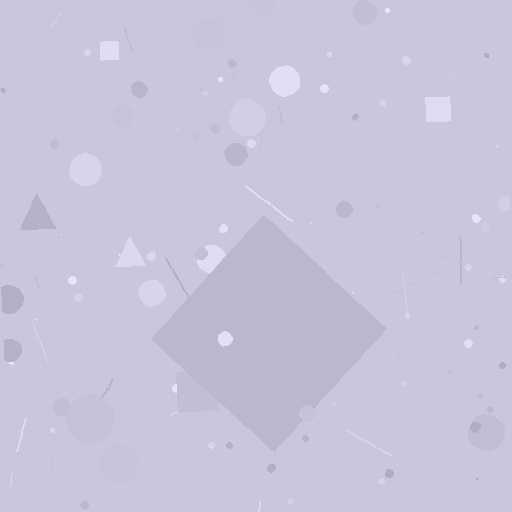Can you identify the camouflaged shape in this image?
The camouflaged shape is a diamond.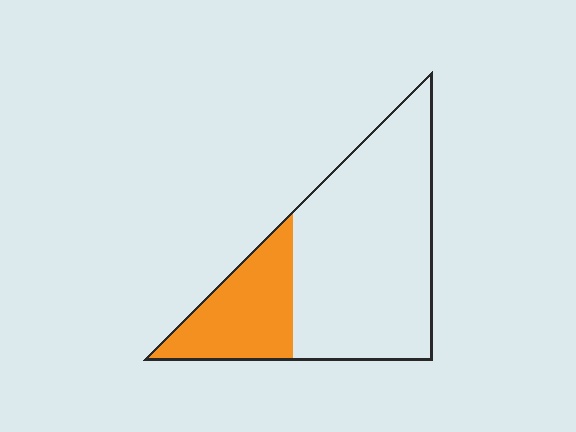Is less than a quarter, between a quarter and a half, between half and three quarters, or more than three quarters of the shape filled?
Between a quarter and a half.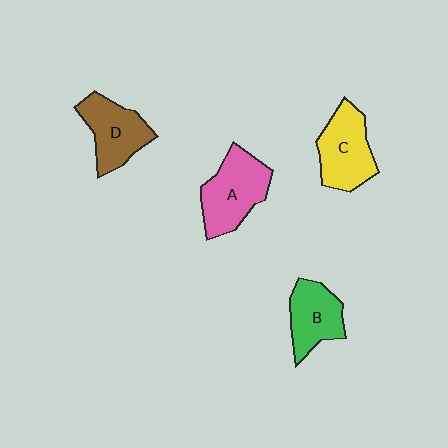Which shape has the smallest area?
Shape B (green).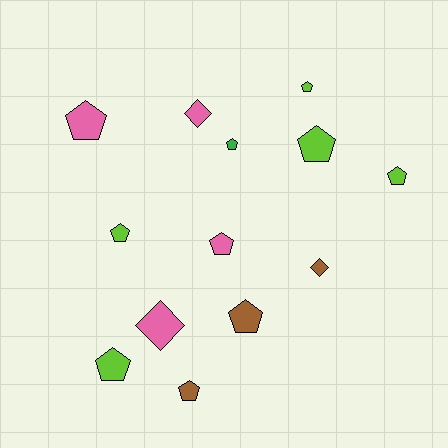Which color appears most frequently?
Lime, with 5 objects.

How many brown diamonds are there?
There is 1 brown diamond.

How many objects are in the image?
There are 13 objects.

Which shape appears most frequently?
Pentagon, with 10 objects.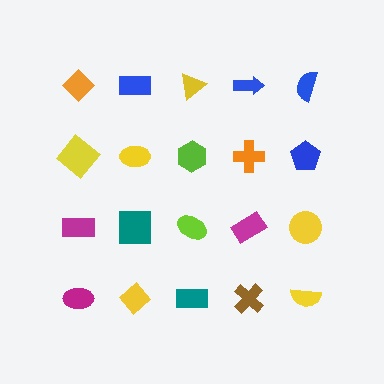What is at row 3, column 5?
A yellow circle.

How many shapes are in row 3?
5 shapes.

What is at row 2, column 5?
A blue pentagon.